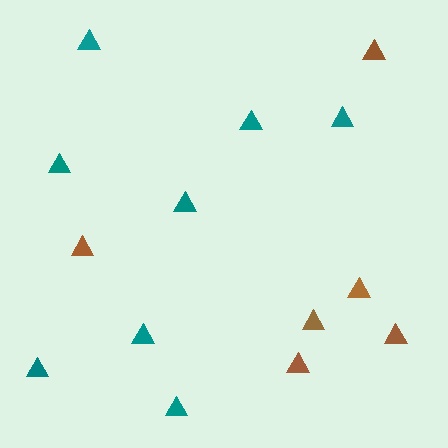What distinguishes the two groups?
There are 2 groups: one group of brown triangles (6) and one group of teal triangles (8).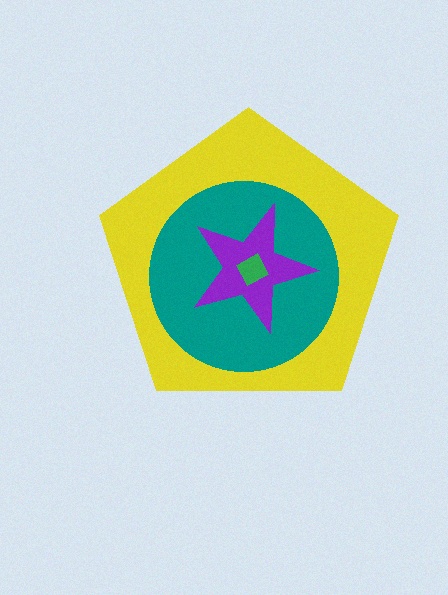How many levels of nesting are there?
4.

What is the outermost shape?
The yellow pentagon.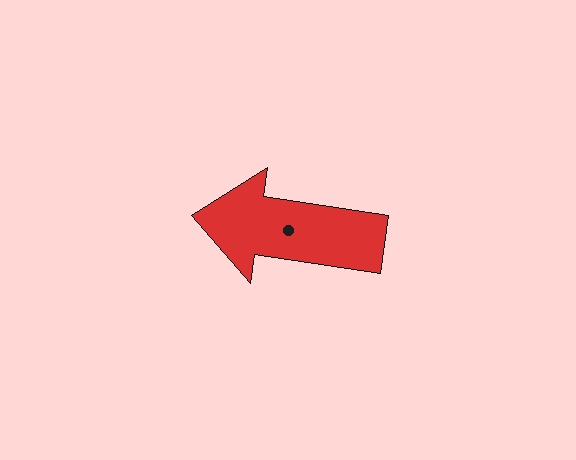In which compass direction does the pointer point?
West.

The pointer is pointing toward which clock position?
Roughly 9 o'clock.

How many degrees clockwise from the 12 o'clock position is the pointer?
Approximately 278 degrees.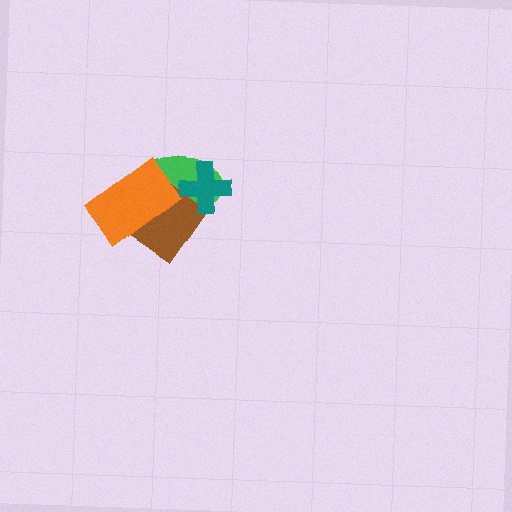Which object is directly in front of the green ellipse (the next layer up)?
The brown diamond is directly in front of the green ellipse.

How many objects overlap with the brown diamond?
3 objects overlap with the brown diamond.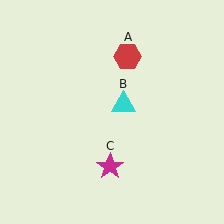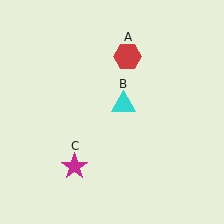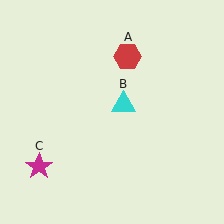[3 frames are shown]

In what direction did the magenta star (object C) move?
The magenta star (object C) moved left.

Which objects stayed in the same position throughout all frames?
Red hexagon (object A) and cyan triangle (object B) remained stationary.